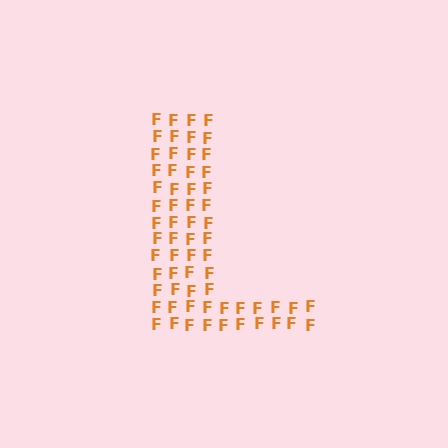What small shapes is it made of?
It is made of small letter F's.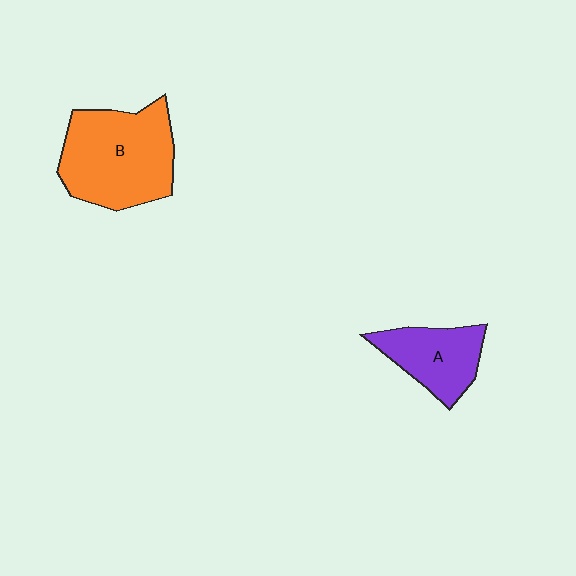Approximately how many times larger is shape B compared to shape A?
Approximately 1.7 times.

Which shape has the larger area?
Shape B (orange).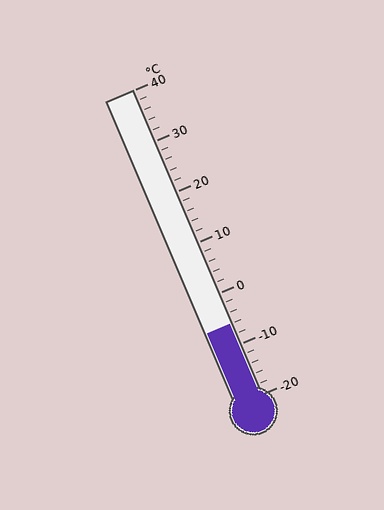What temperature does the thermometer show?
The thermometer shows approximately -6°C.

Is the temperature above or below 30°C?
The temperature is below 30°C.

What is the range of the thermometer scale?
The thermometer scale ranges from -20°C to 40°C.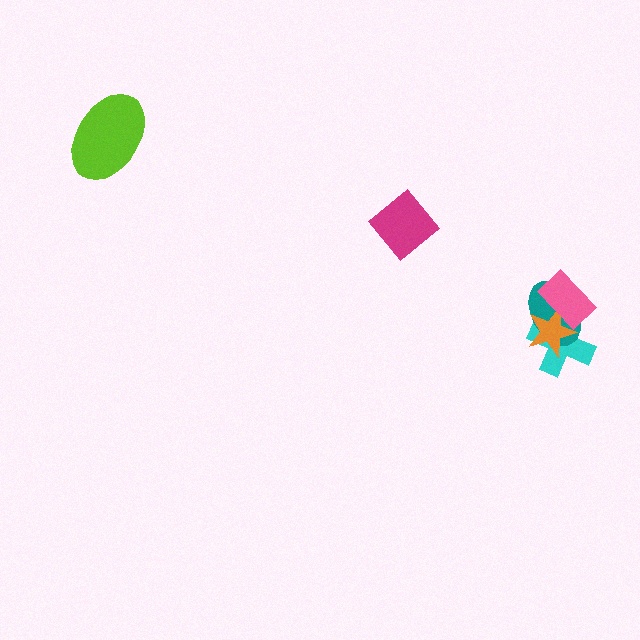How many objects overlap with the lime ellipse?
0 objects overlap with the lime ellipse.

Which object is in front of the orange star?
The pink rectangle is in front of the orange star.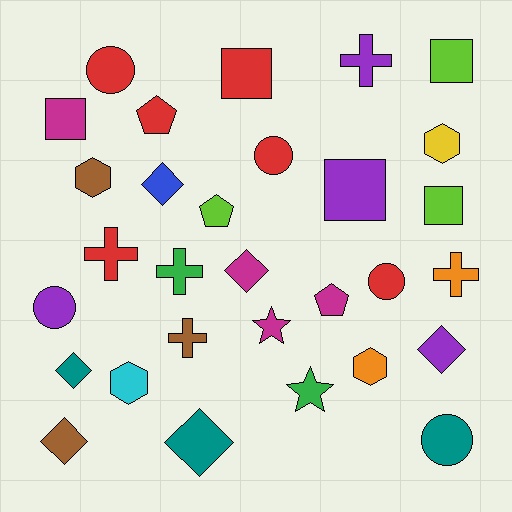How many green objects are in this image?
There are 2 green objects.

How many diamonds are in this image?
There are 6 diamonds.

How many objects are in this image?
There are 30 objects.